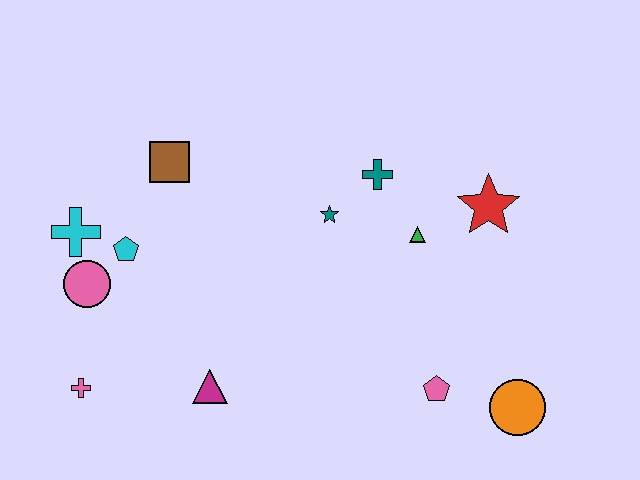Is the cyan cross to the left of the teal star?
Yes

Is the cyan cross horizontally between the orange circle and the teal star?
No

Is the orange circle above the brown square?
No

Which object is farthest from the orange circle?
The cyan cross is farthest from the orange circle.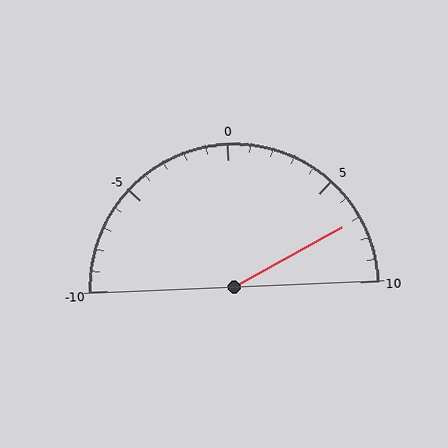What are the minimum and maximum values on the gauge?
The gauge ranges from -10 to 10.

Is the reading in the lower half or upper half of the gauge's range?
The reading is in the upper half of the range (-10 to 10).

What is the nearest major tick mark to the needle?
The nearest major tick mark is 5.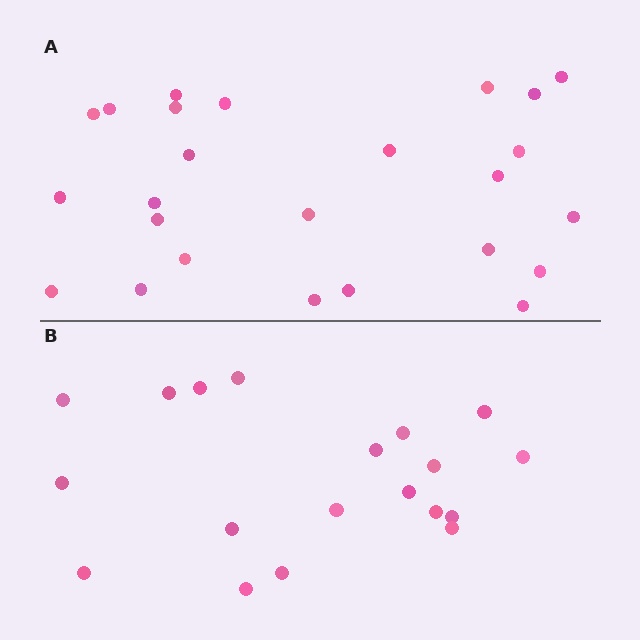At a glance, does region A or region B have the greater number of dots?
Region A (the top region) has more dots.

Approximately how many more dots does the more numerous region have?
Region A has about 6 more dots than region B.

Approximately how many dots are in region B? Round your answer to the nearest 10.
About 20 dots. (The exact count is 19, which rounds to 20.)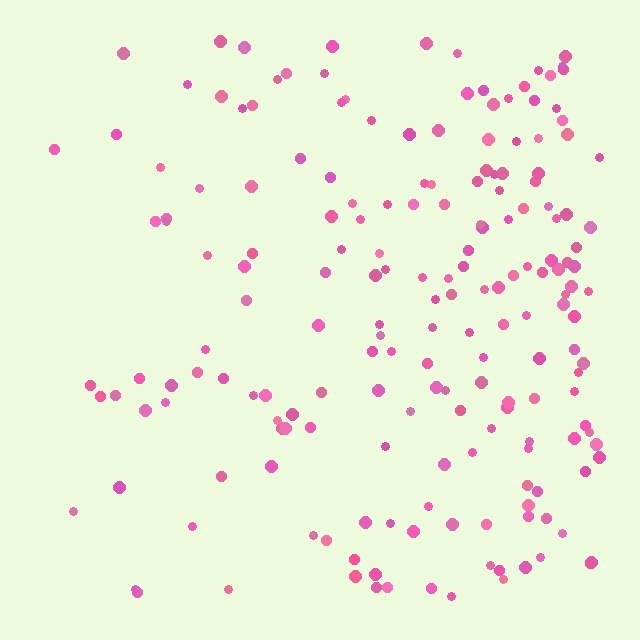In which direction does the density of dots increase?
From left to right, with the right side densest.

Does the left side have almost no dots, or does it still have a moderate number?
Still a moderate number, just noticeably fewer than the right.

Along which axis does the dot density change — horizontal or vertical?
Horizontal.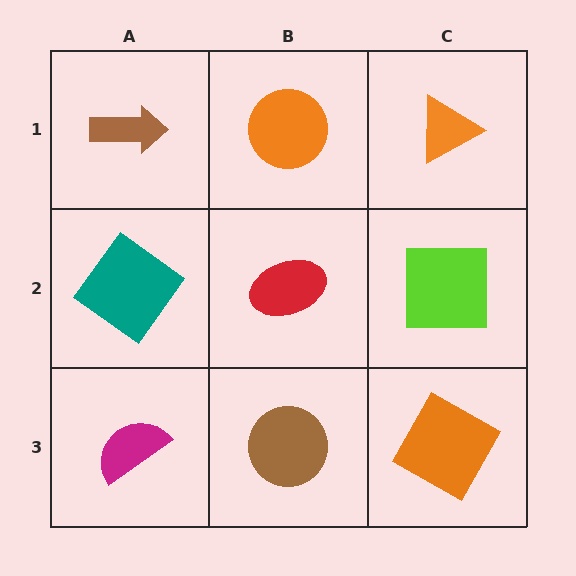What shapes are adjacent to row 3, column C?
A lime square (row 2, column C), a brown circle (row 3, column B).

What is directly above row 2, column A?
A brown arrow.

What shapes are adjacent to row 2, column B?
An orange circle (row 1, column B), a brown circle (row 3, column B), a teal diamond (row 2, column A), a lime square (row 2, column C).